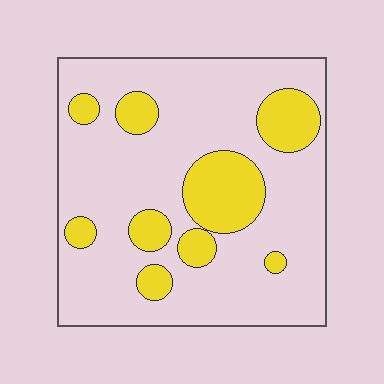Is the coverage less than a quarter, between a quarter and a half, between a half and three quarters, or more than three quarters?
Less than a quarter.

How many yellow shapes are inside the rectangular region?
9.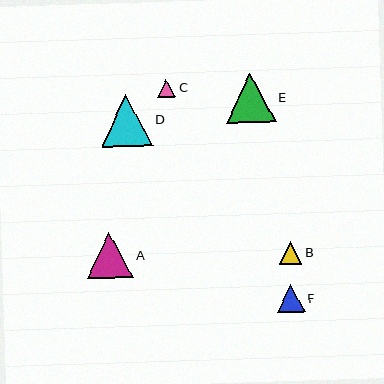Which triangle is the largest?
Triangle D is the largest with a size of approximately 51 pixels.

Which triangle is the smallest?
Triangle C is the smallest with a size of approximately 18 pixels.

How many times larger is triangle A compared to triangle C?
Triangle A is approximately 2.5 times the size of triangle C.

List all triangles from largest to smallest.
From largest to smallest: D, E, A, F, B, C.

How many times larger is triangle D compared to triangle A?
Triangle D is approximately 1.1 times the size of triangle A.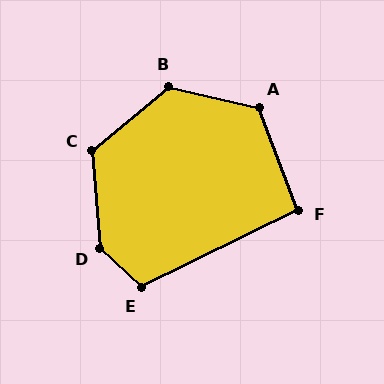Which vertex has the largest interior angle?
D, at approximately 138 degrees.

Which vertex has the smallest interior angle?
F, at approximately 95 degrees.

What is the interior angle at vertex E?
Approximately 111 degrees (obtuse).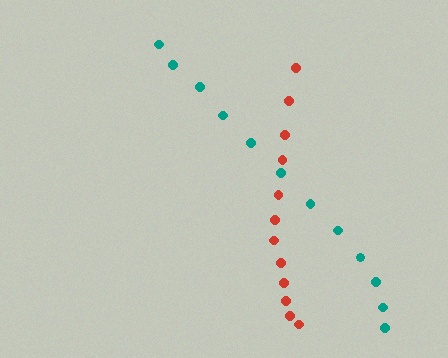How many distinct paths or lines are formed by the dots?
There are 2 distinct paths.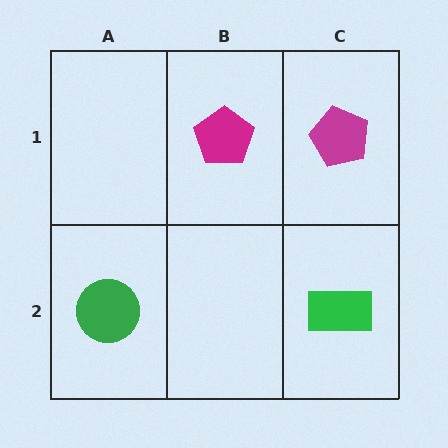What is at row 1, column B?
A magenta pentagon.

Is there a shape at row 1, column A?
No, that cell is empty.